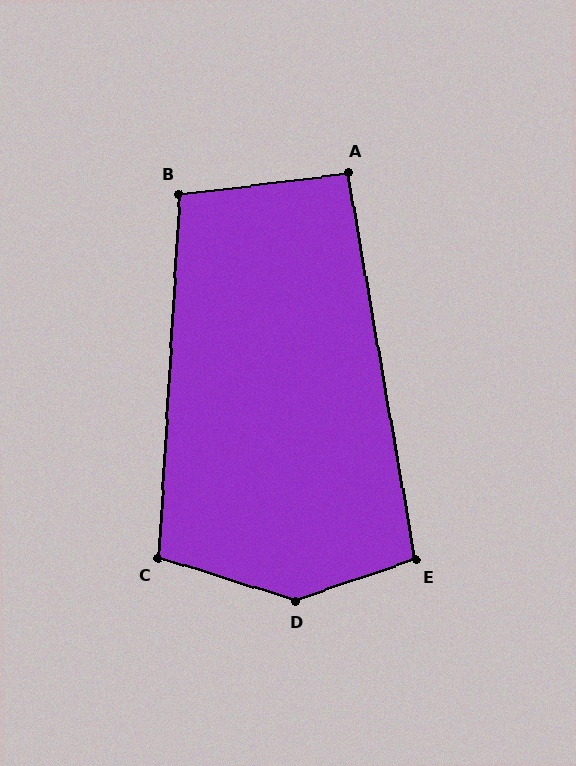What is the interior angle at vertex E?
Approximately 99 degrees (obtuse).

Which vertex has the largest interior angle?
D, at approximately 144 degrees.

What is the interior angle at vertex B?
Approximately 100 degrees (obtuse).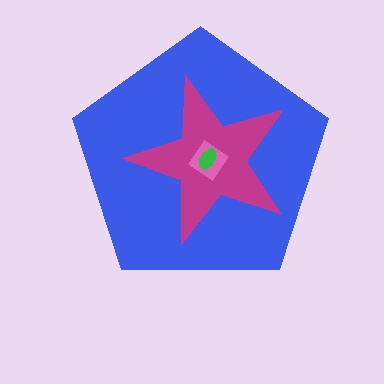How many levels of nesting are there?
4.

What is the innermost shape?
The green ellipse.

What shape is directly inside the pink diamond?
The green ellipse.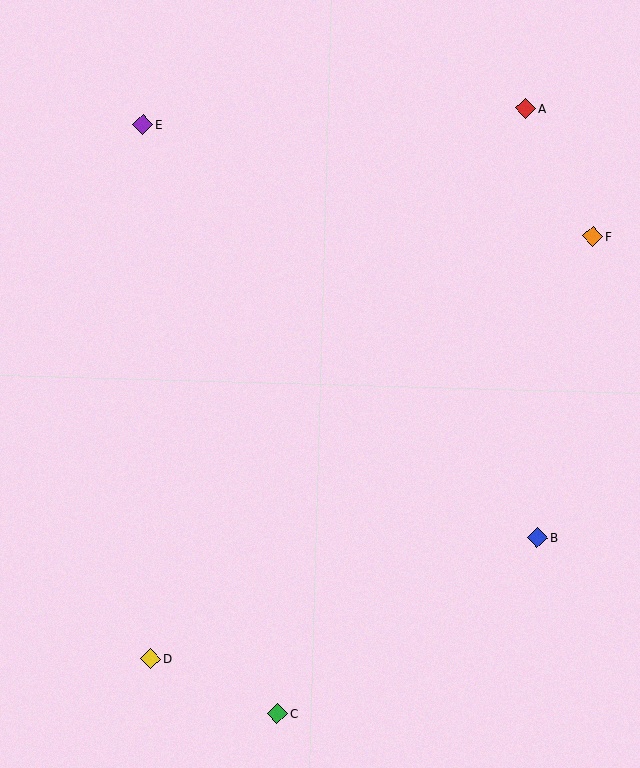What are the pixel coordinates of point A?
Point A is at (526, 109).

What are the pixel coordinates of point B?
Point B is at (537, 538).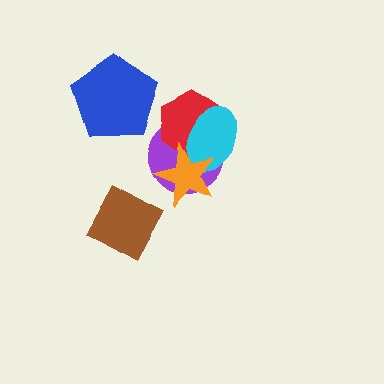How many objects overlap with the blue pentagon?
0 objects overlap with the blue pentagon.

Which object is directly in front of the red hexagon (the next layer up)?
The cyan ellipse is directly in front of the red hexagon.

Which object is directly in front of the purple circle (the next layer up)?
The red hexagon is directly in front of the purple circle.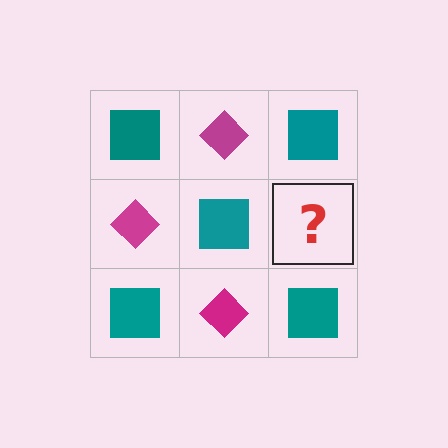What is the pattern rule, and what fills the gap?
The rule is that it alternates teal square and magenta diamond in a checkerboard pattern. The gap should be filled with a magenta diamond.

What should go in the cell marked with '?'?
The missing cell should contain a magenta diamond.